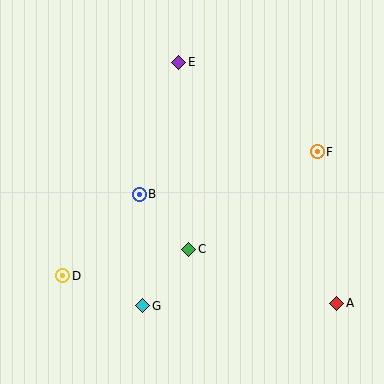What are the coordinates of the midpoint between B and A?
The midpoint between B and A is at (238, 249).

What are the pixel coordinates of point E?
Point E is at (179, 62).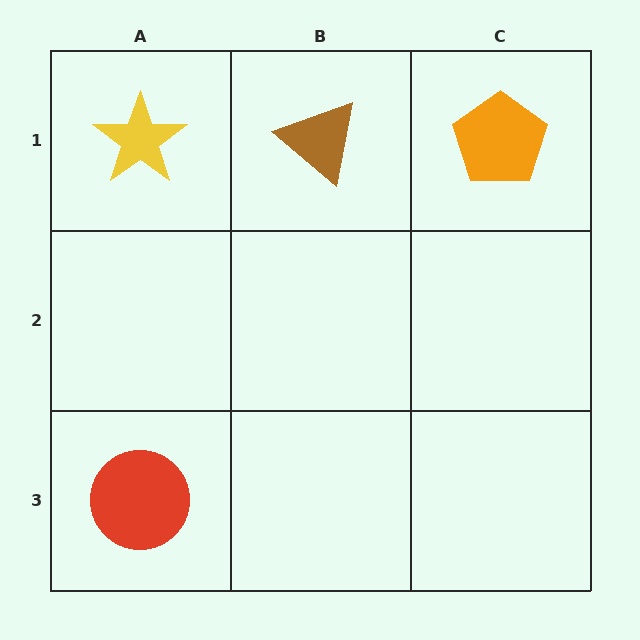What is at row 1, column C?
An orange pentagon.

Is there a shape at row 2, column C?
No, that cell is empty.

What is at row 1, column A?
A yellow star.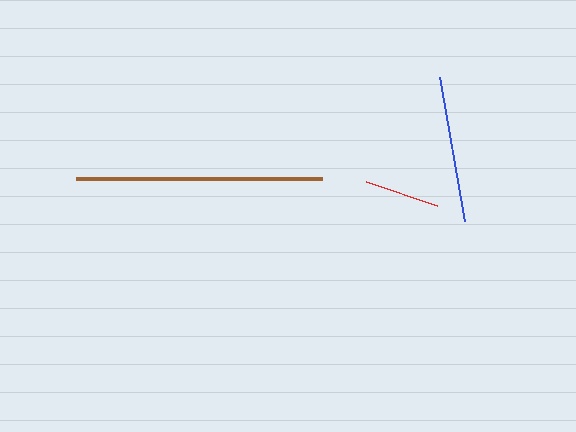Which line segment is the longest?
The brown line is the longest at approximately 246 pixels.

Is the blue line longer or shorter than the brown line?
The brown line is longer than the blue line.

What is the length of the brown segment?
The brown segment is approximately 246 pixels long.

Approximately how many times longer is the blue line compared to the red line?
The blue line is approximately 1.9 times the length of the red line.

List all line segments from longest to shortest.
From longest to shortest: brown, blue, red.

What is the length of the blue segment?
The blue segment is approximately 146 pixels long.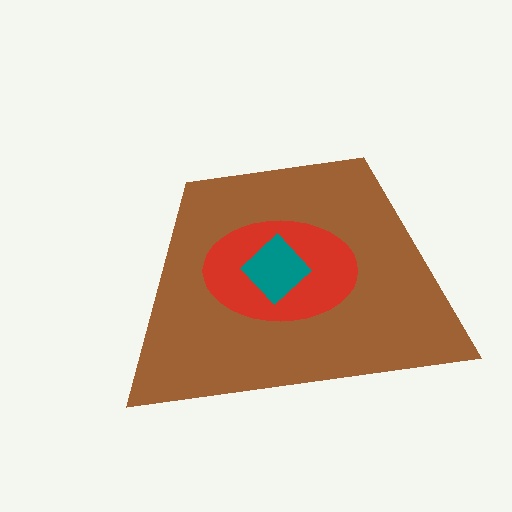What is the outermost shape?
The brown trapezoid.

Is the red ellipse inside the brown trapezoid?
Yes.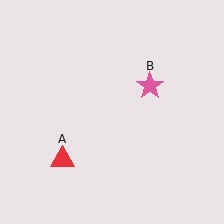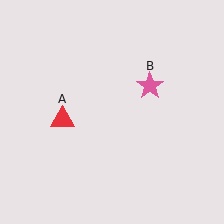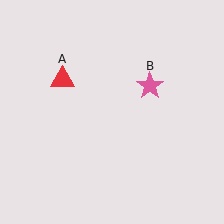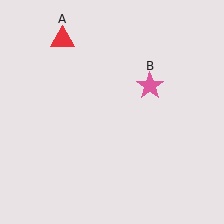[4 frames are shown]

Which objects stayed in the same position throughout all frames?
Pink star (object B) remained stationary.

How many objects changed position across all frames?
1 object changed position: red triangle (object A).